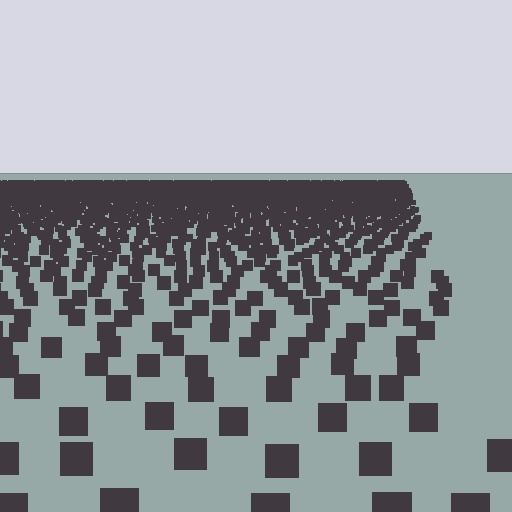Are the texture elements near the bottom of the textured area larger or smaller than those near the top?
Larger. Near the bottom, elements are closer to the viewer and appear at a bigger on-screen size.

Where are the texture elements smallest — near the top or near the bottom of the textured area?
Near the top.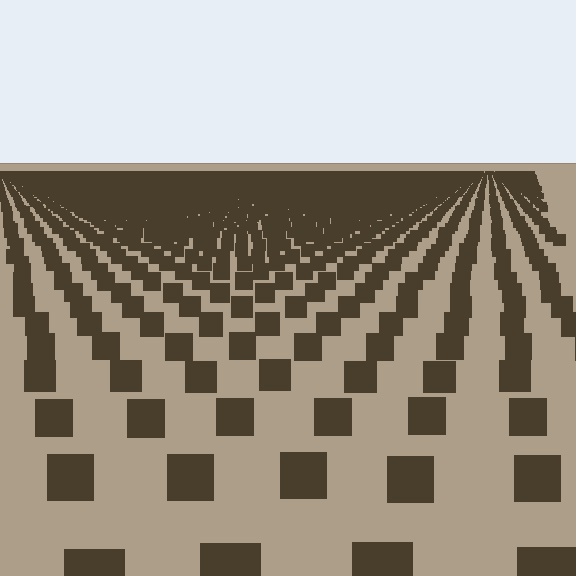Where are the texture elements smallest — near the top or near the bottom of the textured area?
Near the top.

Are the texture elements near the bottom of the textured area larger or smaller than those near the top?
Larger. Near the bottom, elements are closer to the viewer and appear at a bigger on-screen size.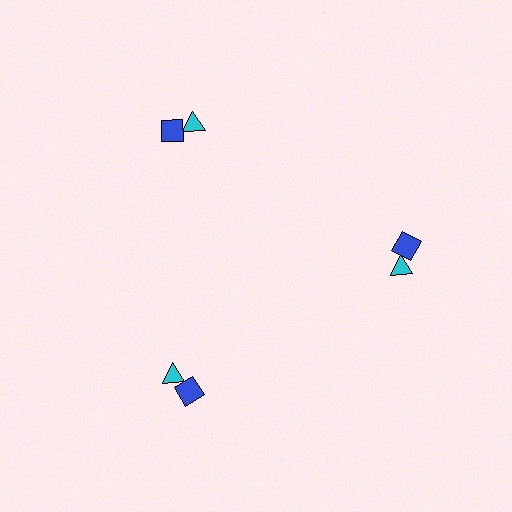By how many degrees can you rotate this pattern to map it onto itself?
The pattern maps onto itself every 120 degrees of rotation.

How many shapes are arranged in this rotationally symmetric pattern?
There are 6 shapes, arranged in 3 groups of 2.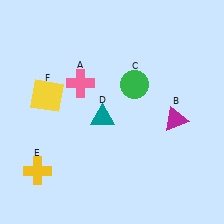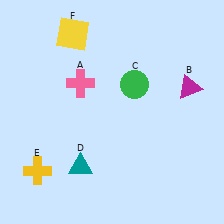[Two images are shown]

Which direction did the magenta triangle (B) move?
The magenta triangle (B) moved up.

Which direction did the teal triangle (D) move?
The teal triangle (D) moved down.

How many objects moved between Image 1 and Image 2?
3 objects moved between the two images.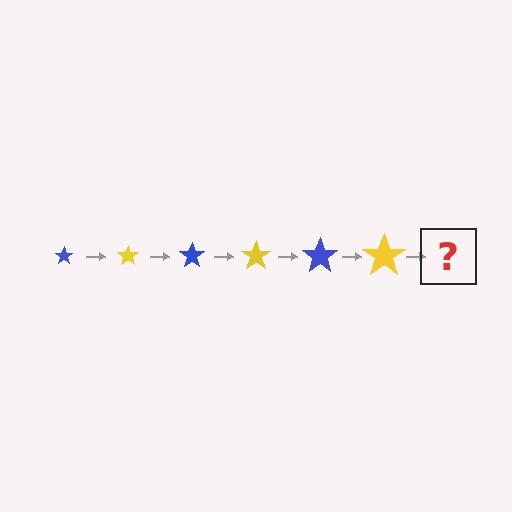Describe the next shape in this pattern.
It should be a blue star, larger than the previous one.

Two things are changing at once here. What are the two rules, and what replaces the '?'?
The two rules are that the star grows larger each step and the color cycles through blue and yellow. The '?' should be a blue star, larger than the previous one.